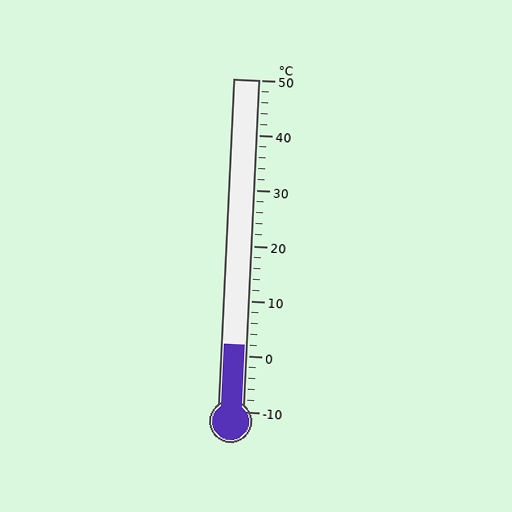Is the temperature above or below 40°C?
The temperature is below 40°C.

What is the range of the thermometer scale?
The thermometer scale ranges from -10°C to 50°C.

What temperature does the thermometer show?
The thermometer shows approximately 2°C.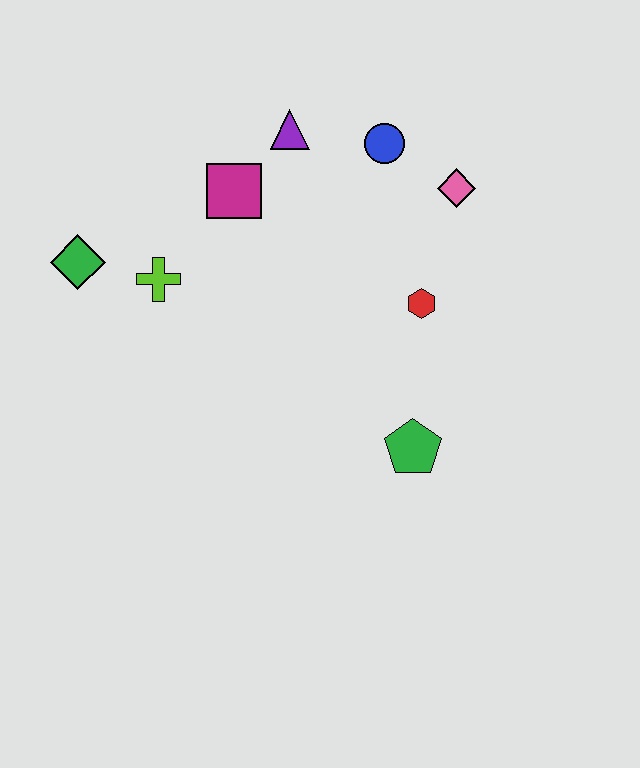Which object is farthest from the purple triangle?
The green pentagon is farthest from the purple triangle.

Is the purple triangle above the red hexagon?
Yes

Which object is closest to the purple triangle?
The magenta square is closest to the purple triangle.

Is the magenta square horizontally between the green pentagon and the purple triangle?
No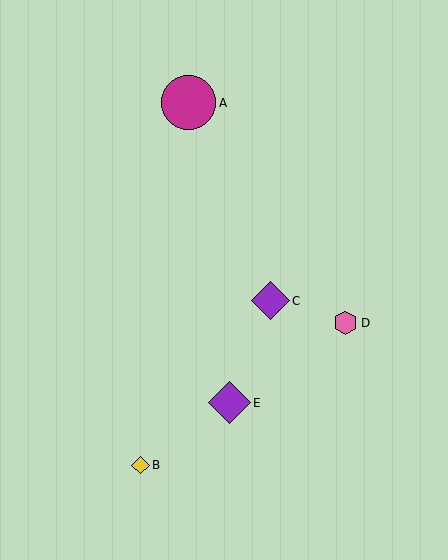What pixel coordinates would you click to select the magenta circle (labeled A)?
Click at (188, 103) to select the magenta circle A.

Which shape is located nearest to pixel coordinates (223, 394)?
The purple diamond (labeled E) at (229, 403) is nearest to that location.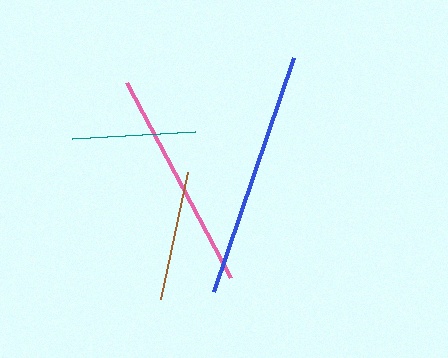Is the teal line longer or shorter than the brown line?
The brown line is longer than the teal line.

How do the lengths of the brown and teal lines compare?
The brown and teal lines are approximately the same length.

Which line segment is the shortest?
The teal line is the shortest at approximately 123 pixels.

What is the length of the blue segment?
The blue segment is approximately 247 pixels long.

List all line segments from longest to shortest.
From longest to shortest: blue, pink, brown, teal.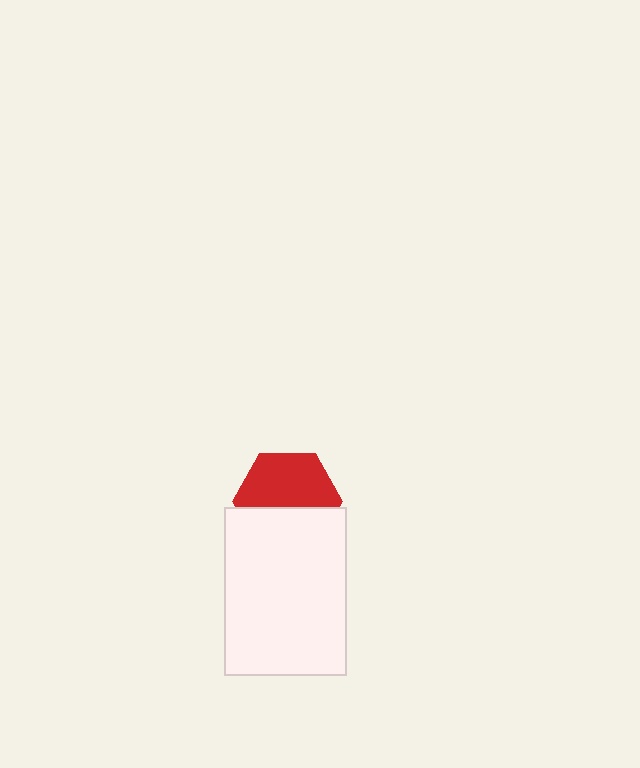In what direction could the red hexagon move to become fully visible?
The red hexagon could move up. That would shift it out from behind the white rectangle entirely.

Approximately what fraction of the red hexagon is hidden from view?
Roughly 42% of the red hexagon is hidden behind the white rectangle.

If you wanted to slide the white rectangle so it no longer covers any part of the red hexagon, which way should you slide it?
Slide it down — that is the most direct way to separate the two shapes.